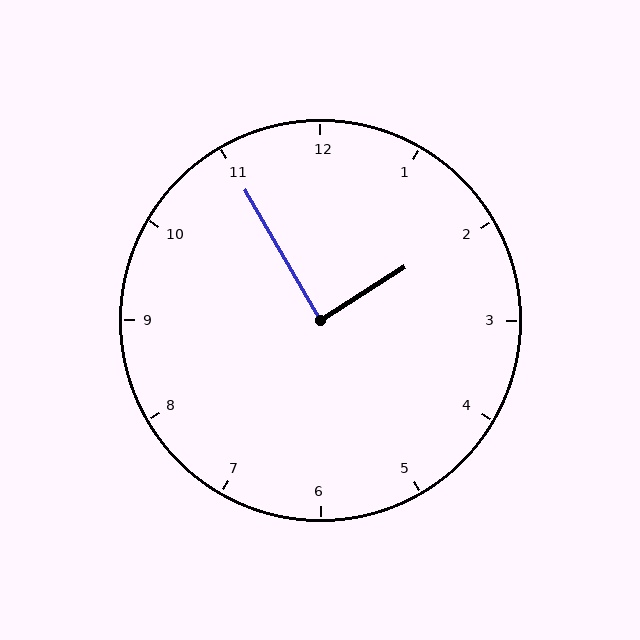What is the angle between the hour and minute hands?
Approximately 88 degrees.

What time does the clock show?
1:55.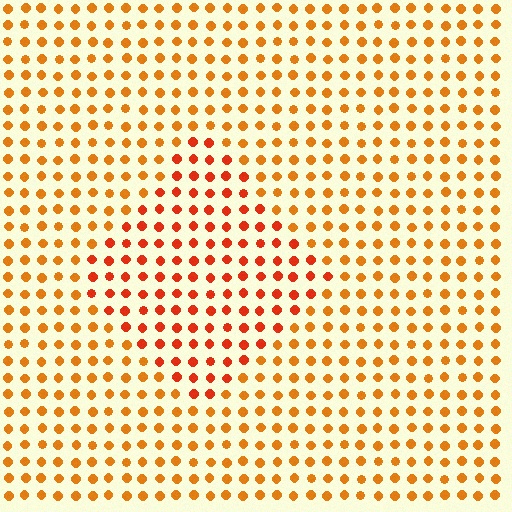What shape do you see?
I see a diamond.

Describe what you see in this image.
The image is filled with small orange elements in a uniform arrangement. A diamond-shaped region is visible where the elements are tinted to a slightly different hue, forming a subtle color boundary.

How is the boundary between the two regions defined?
The boundary is defined purely by a slight shift in hue (about 23 degrees). Spacing, size, and orientation are identical on both sides.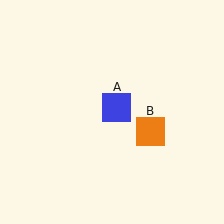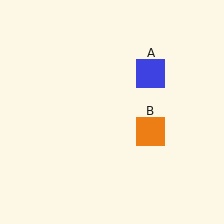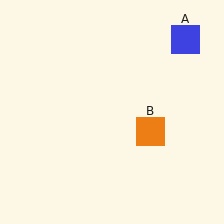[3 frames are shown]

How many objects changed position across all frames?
1 object changed position: blue square (object A).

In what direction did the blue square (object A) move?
The blue square (object A) moved up and to the right.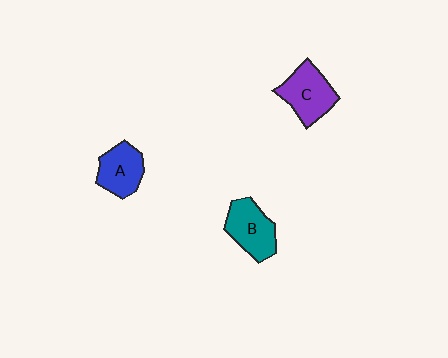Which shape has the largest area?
Shape C (purple).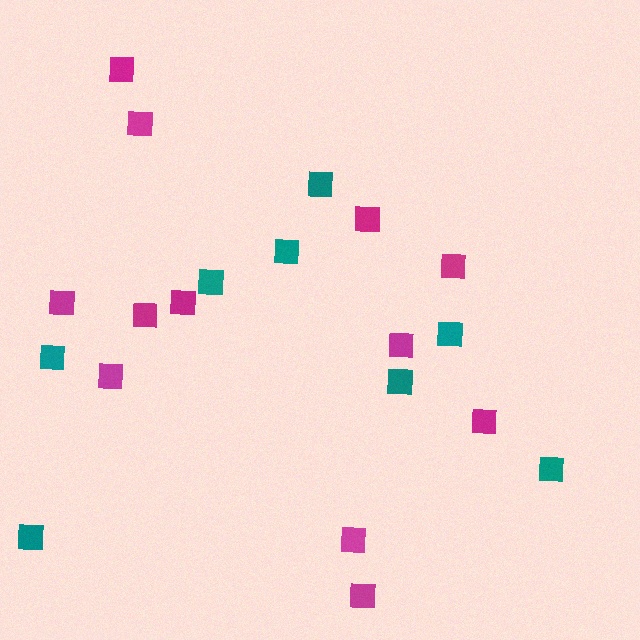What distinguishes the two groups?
There are 2 groups: one group of teal squares (8) and one group of magenta squares (12).